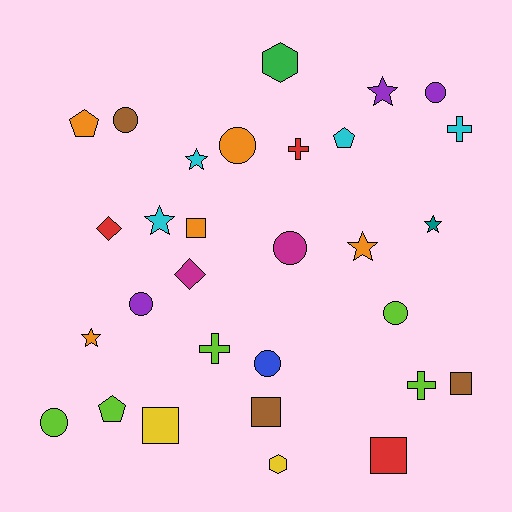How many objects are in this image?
There are 30 objects.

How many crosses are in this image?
There are 4 crosses.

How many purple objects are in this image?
There are 3 purple objects.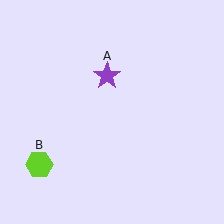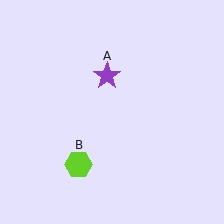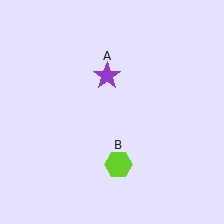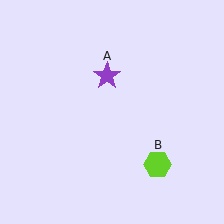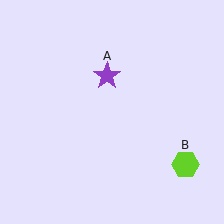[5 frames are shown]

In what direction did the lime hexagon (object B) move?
The lime hexagon (object B) moved right.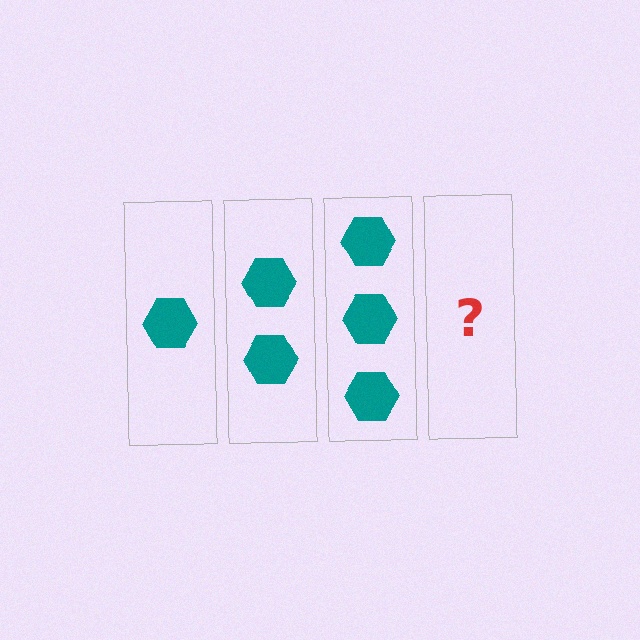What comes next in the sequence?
The next element should be 4 hexagons.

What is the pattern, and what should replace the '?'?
The pattern is that each step adds one more hexagon. The '?' should be 4 hexagons.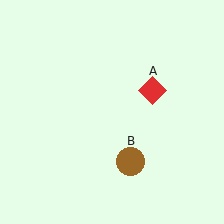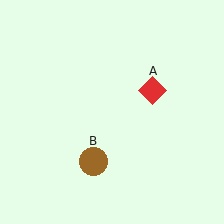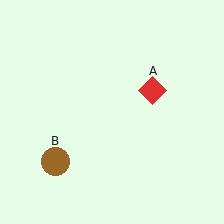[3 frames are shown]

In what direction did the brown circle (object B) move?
The brown circle (object B) moved left.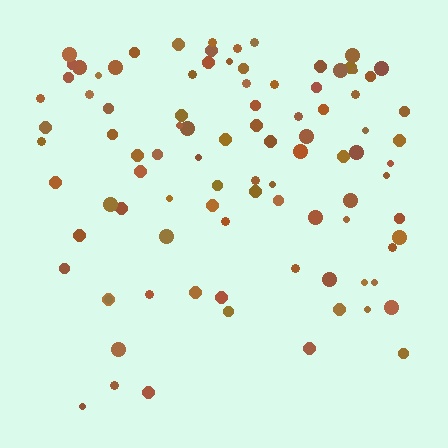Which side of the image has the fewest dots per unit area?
The bottom.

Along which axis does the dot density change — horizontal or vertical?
Vertical.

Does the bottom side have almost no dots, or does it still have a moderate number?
Still a moderate number, just noticeably fewer than the top.